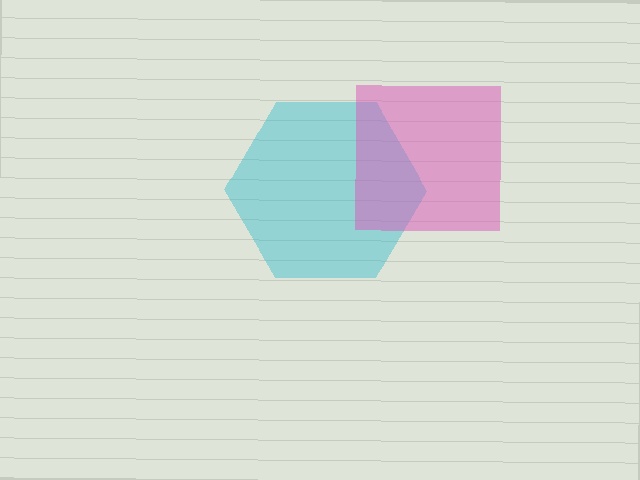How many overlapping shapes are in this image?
There are 2 overlapping shapes in the image.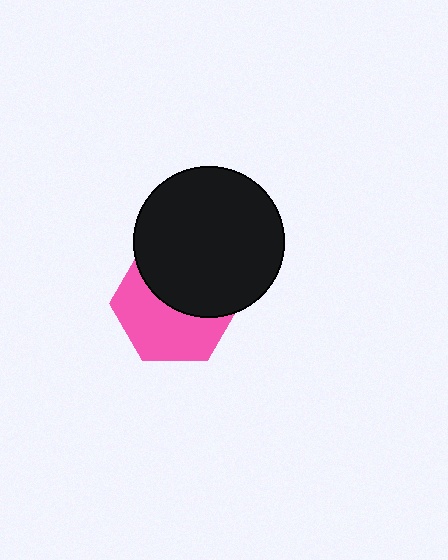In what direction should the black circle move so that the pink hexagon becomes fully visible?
The black circle should move up. That is the shortest direction to clear the overlap and leave the pink hexagon fully visible.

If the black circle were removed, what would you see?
You would see the complete pink hexagon.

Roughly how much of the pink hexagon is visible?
About half of it is visible (roughly 52%).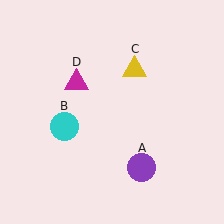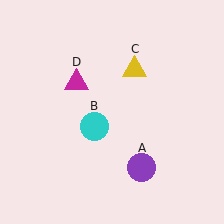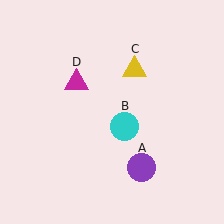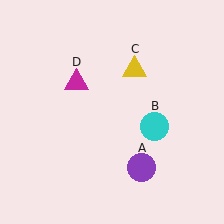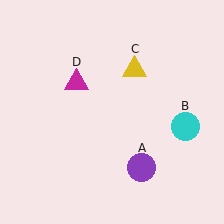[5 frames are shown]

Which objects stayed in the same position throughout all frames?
Purple circle (object A) and yellow triangle (object C) and magenta triangle (object D) remained stationary.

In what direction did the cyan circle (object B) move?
The cyan circle (object B) moved right.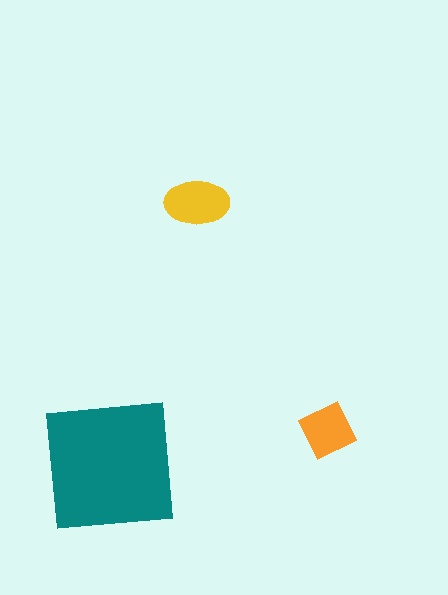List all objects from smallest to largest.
The orange diamond, the yellow ellipse, the teal square.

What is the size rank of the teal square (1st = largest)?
1st.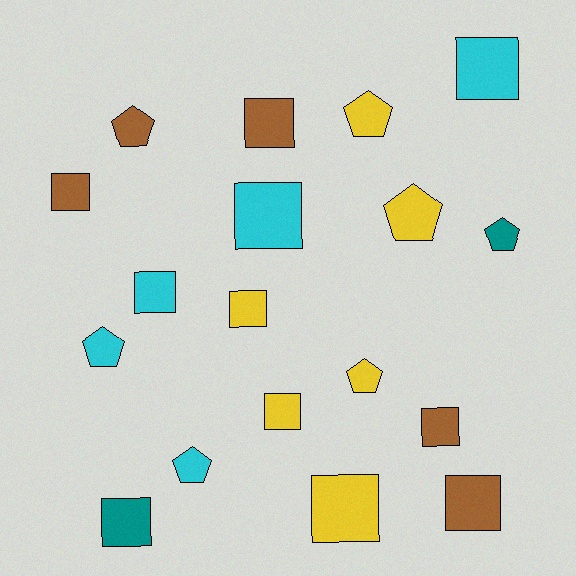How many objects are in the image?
There are 18 objects.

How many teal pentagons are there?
There is 1 teal pentagon.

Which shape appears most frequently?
Square, with 11 objects.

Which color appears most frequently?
Yellow, with 6 objects.